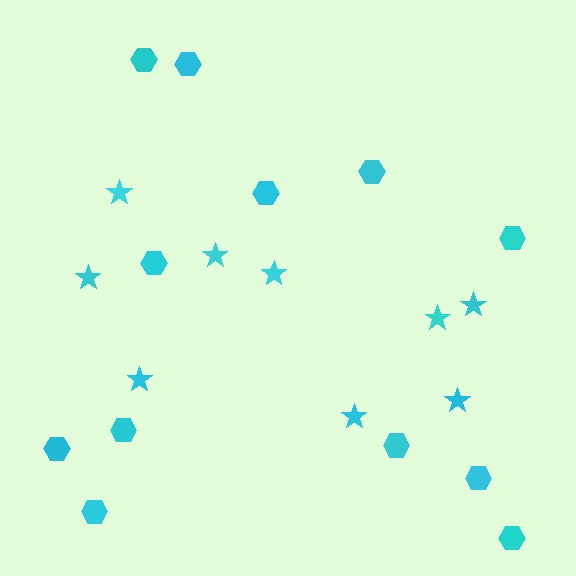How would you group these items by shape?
There are 2 groups: one group of stars (9) and one group of hexagons (12).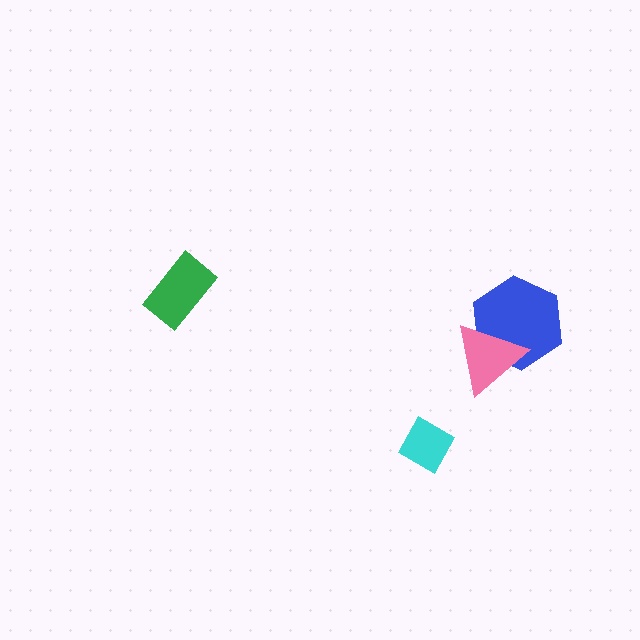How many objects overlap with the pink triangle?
1 object overlaps with the pink triangle.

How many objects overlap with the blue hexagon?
1 object overlaps with the blue hexagon.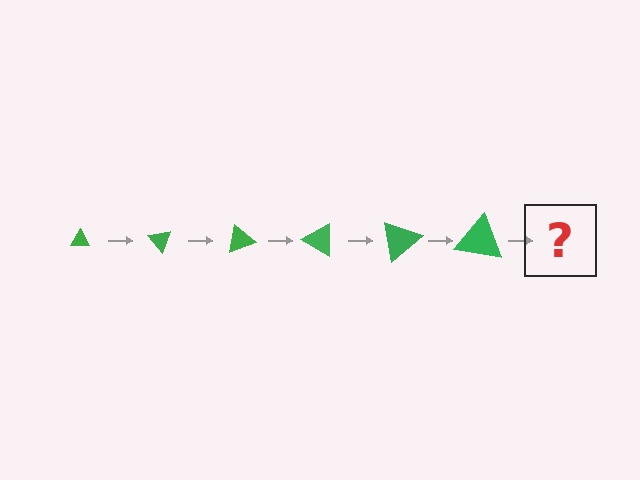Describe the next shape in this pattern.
It should be a triangle, larger than the previous one and rotated 300 degrees from the start.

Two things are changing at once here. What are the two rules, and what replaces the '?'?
The two rules are that the triangle grows larger each step and it rotates 50 degrees each step. The '?' should be a triangle, larger than the previous one and rotated 300 degrees from the start.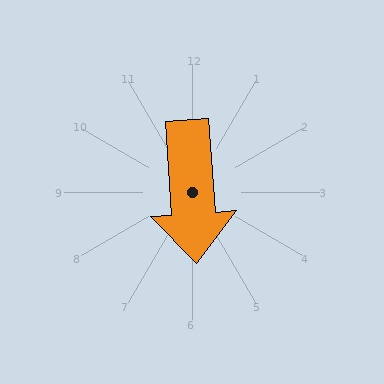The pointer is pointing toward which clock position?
Roughly 6 o'clock.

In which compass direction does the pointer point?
South.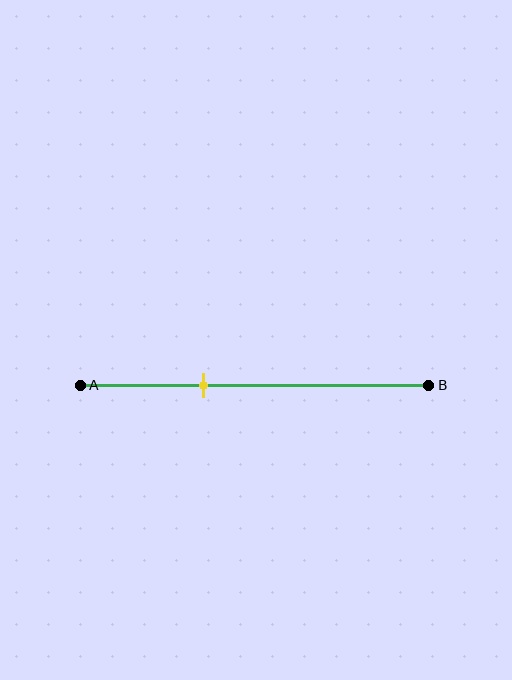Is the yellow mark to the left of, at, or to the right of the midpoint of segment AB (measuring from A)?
The yellow mark is to the left of the midpoint of segment AB.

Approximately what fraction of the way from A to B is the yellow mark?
The yellow mark is approximately 35% of the way from A to B.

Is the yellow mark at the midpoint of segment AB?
No, the mark is at about 35% from A, not at the 50% midpoint.